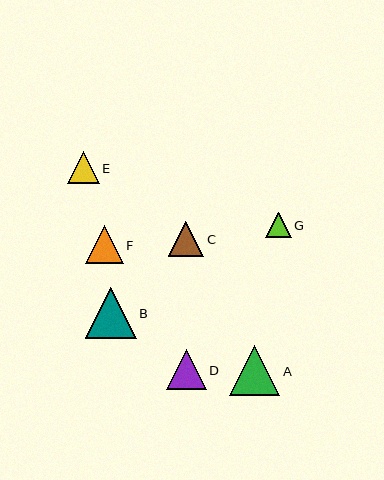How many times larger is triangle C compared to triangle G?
Triangle C is approximately 1.4 times the size of triangle G.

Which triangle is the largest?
Triangle B is the largest with a size of approximately 51 pixels.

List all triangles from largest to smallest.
From largest to smallest: B, A, D, F, C, E, G.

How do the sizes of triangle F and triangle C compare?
Triangle F and triangle C are approximately the same size.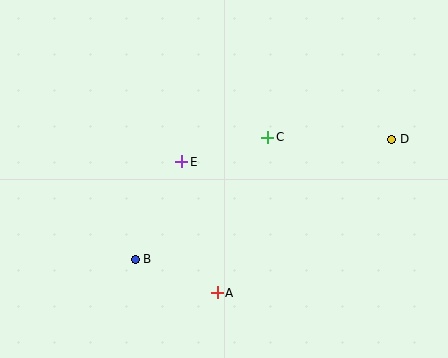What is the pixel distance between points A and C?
The distance between A and C is 164 pixels.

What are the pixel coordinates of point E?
Point E is at (182, 162).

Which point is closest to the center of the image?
Point E at (182, 162) is closest to the center.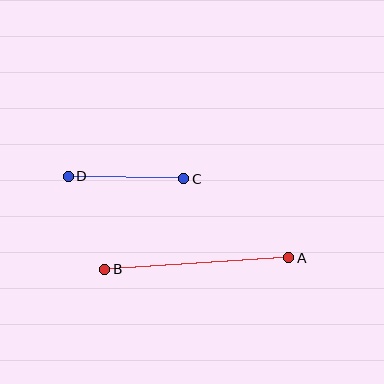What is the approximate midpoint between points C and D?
The midpoint is at approximately (126, 178) pixels.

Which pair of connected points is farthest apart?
Points A and B are farthest apart.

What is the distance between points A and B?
The distance is approximately 184 pixels.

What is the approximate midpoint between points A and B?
The midpoint is at approximately (197, 263) pixels.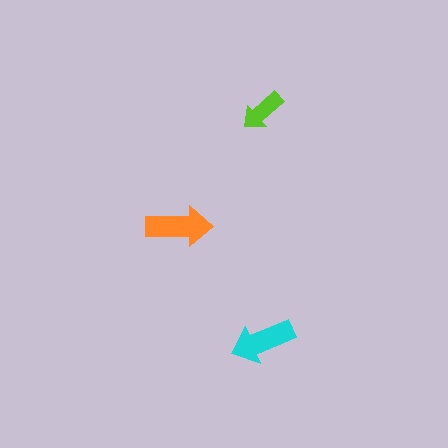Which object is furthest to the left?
The orange arrow is leftmost.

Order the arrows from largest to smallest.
the orange one, the cyan one, the lime one.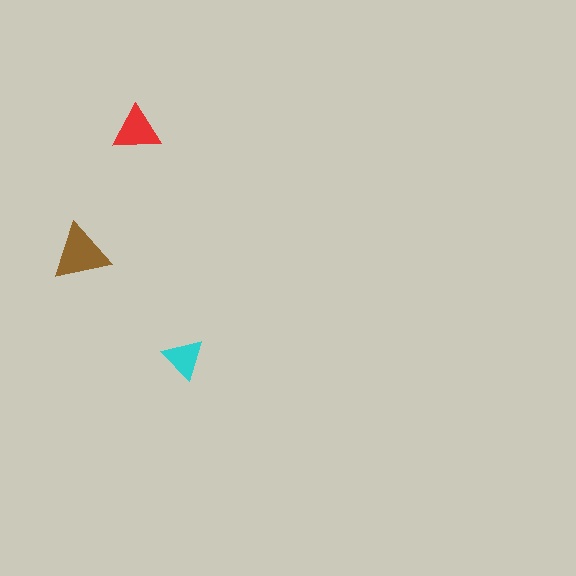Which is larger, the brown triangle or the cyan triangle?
The brown one.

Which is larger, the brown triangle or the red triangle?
The brown one.